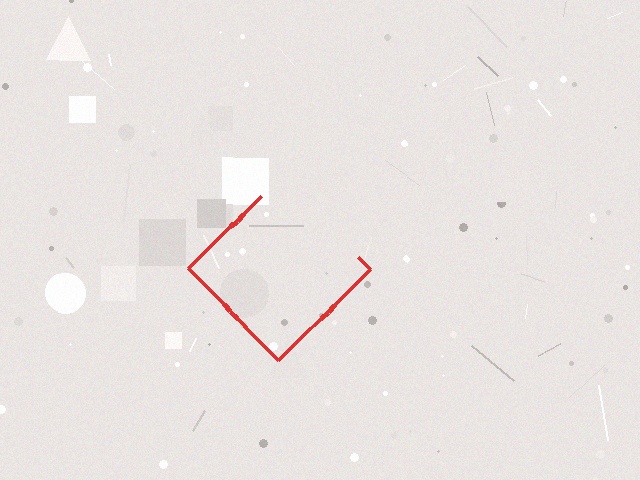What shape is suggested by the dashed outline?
The dashed outline suggests a diamond.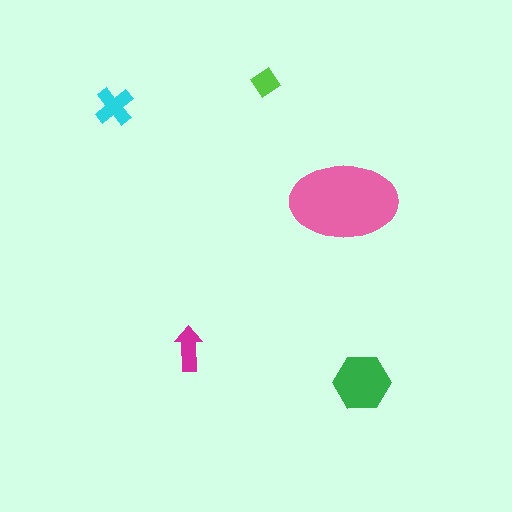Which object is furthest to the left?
The cyan cross is leftmost.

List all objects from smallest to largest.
The lime diamond, the magenta arrow, the cyan cross, the green hexagon, the pink ellipse.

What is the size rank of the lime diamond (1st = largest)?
5th.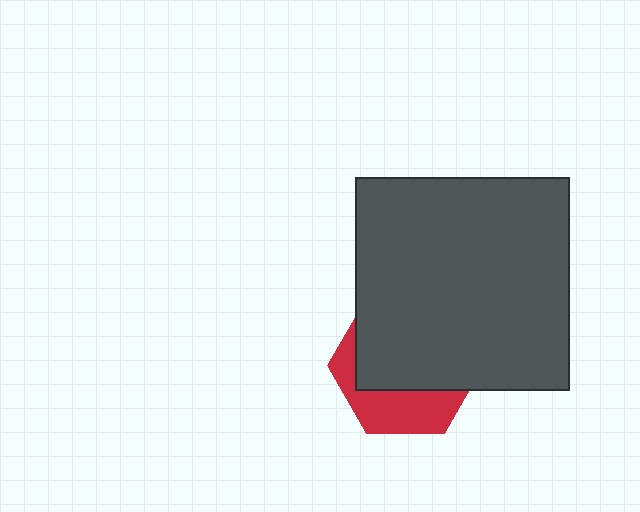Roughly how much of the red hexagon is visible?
A small part of it is visible (roughly 35%).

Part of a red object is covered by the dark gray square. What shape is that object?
It is a hexagon.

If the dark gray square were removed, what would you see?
You would see the complete red hexagon.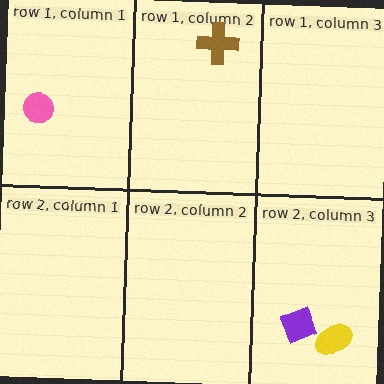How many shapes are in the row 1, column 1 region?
1.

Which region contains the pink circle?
The row 1, column 1 region.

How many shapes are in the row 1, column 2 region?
1.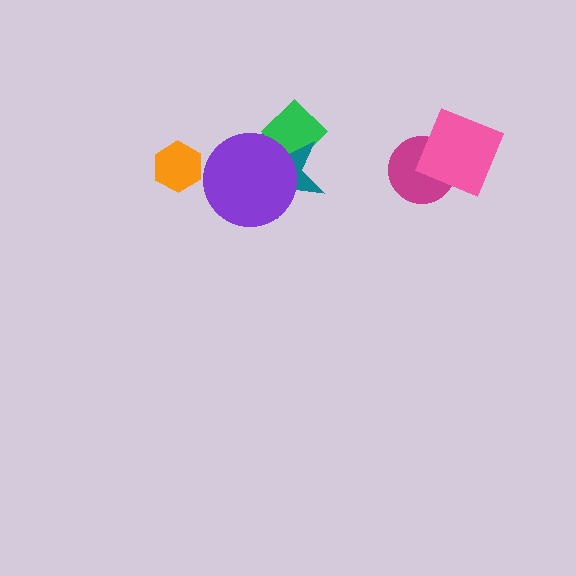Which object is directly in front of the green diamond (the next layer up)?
The teal star is directly in front of the green diamond.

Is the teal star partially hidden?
Yes, it is partially covered by another shape.